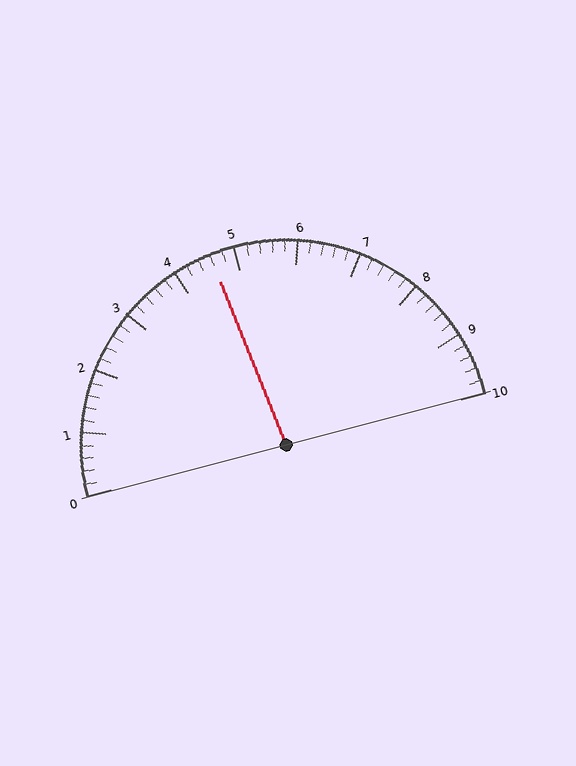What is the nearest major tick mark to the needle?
The nearest major tick mark is 5.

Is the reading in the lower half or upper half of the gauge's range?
The reading is in the lower half of the range (0 to 10).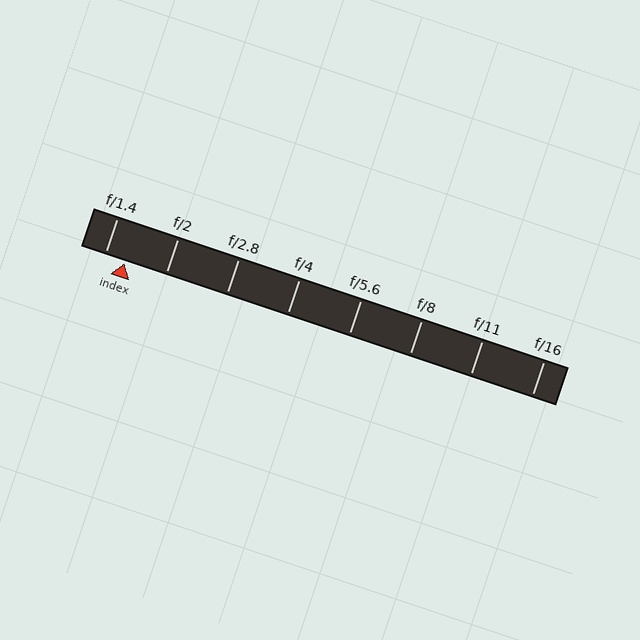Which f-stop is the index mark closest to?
The index mark is closest to f/1.4.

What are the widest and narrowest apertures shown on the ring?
The widest aperture shown is f/1.4 and the narrowest is f/16.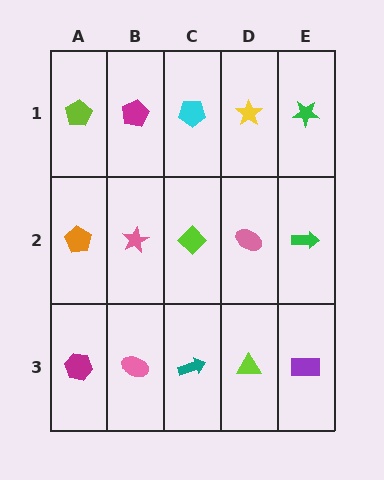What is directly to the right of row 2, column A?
A pink star.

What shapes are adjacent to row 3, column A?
An orange pentagon (row 2, column A), a pink ellipse (row 3, column B).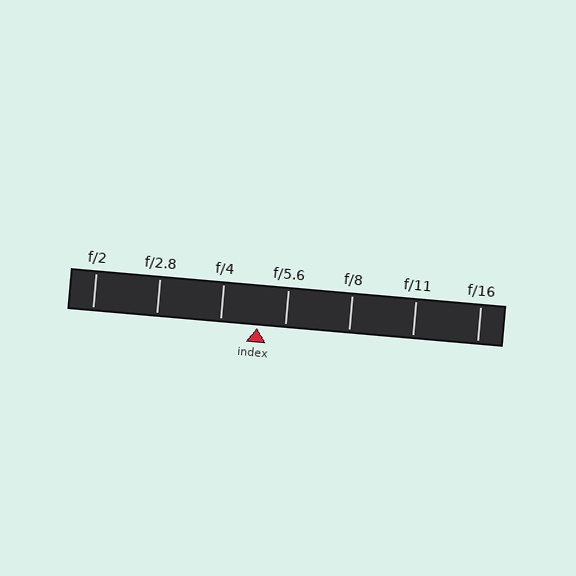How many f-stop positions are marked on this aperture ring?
There are 7 f-stop positions marked.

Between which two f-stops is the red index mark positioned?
The index mark is between f/4 and f/5.6.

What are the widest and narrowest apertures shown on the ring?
The widest aperture shown is f/2 and the narrowest is f/16.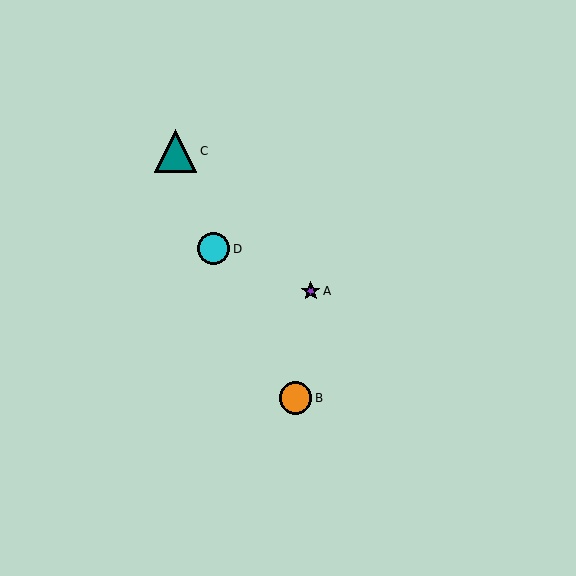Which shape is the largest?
The teal triangle (labeled C) is the largest.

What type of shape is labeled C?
Shape C is a teal triangle.